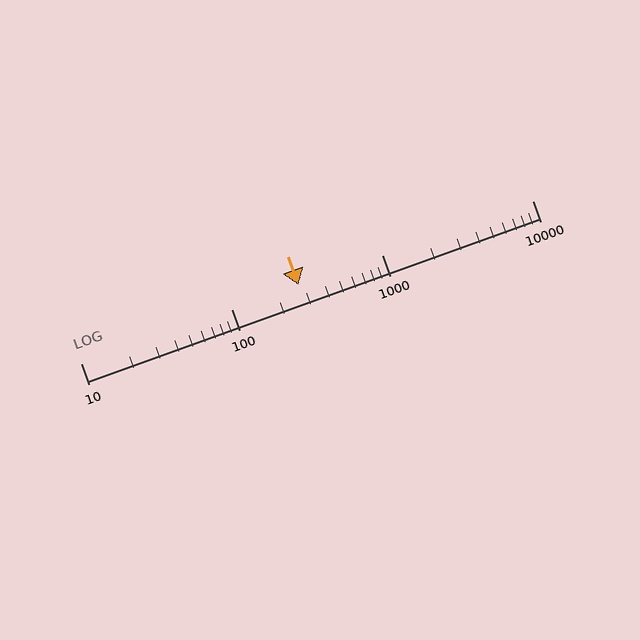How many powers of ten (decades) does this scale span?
The scale spans 3 decades, from 10 to 10000.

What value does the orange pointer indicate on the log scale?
The pointer indicates approximately 280.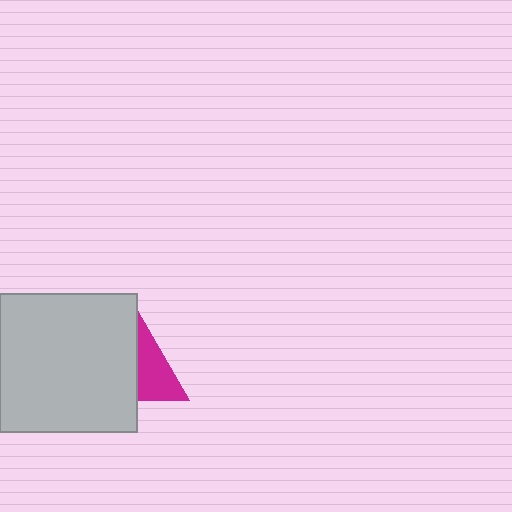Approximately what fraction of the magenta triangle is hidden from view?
Roughly 50% of the magenta triangle is hidden behind the light gray square.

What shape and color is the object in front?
The object in front is a light gray square.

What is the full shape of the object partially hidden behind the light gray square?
The partially hidden object is a magenta triangle.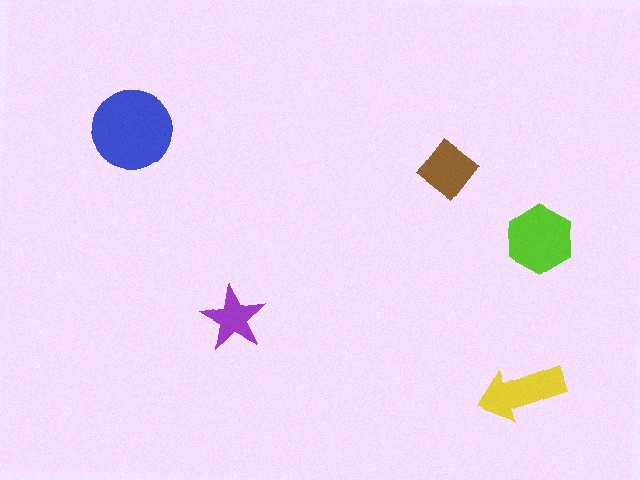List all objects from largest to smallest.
The blue circle, the lime hexagon, the yellow arrow, the brown diamond, the purple star.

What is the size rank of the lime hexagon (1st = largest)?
2nd.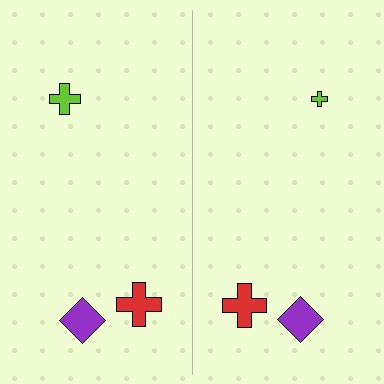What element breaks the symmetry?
The lime cross on the right side has a different size than its mirror counterpart.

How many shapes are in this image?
There are 6 shapes in this image.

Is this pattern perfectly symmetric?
No, the pattern is not perfectly symmetric. The lime cross on the right side has a different size than its mirror counterpart.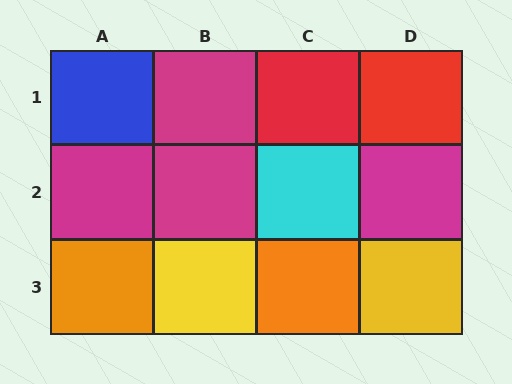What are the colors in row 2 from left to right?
Magenta, magenta, cyan, magenta.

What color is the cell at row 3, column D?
Yellow.